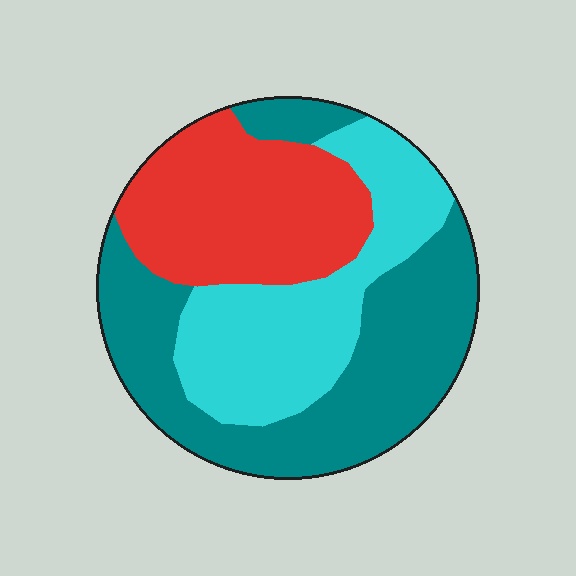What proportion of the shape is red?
Red covers 29% of the shape.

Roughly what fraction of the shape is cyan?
Cyan covers around 30% of the shape.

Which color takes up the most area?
Teal, at roughly 40%.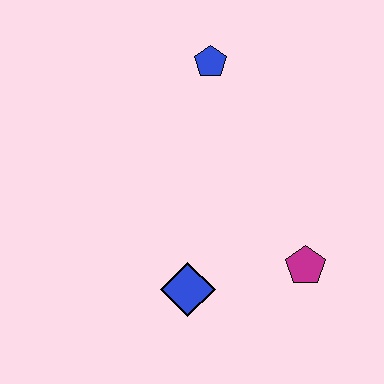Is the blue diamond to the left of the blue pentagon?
Yes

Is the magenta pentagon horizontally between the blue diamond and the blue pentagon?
No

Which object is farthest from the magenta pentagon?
The blue pentagon is farthest from the magenta pentagon.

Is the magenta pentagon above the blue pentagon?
No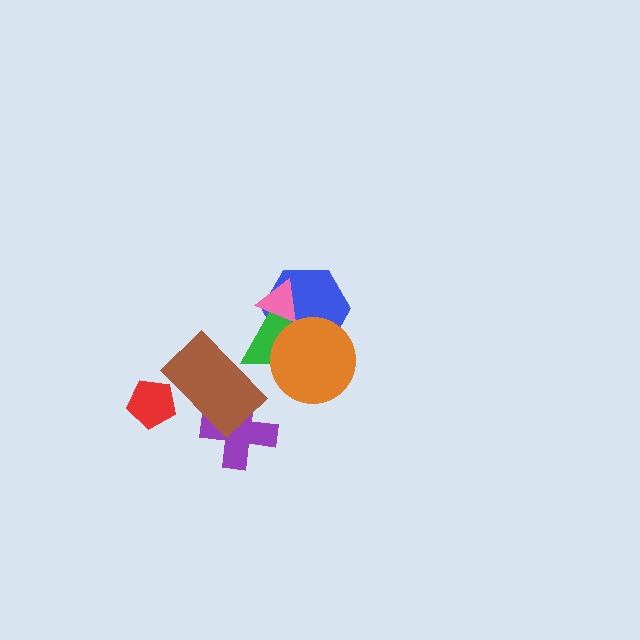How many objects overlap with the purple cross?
1 object overlaps with the purple cross.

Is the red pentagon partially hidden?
Yes, it is partially covered by another shape.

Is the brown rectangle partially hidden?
No, no other shape covers it.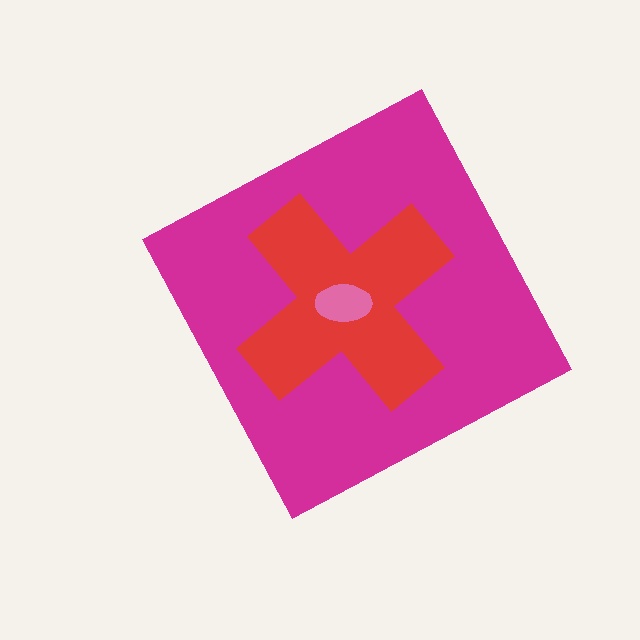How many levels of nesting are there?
3.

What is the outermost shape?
The magenta diamond.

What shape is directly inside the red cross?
The pink ellipse.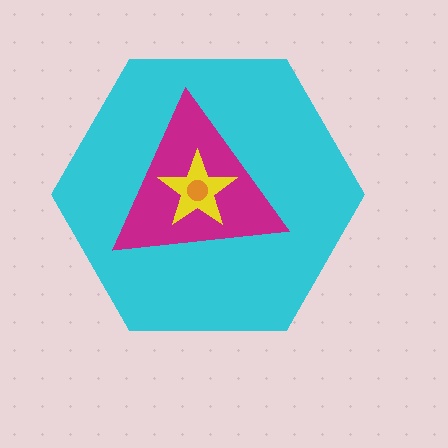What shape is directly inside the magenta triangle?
The yellow star.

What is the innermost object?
The orange circle.